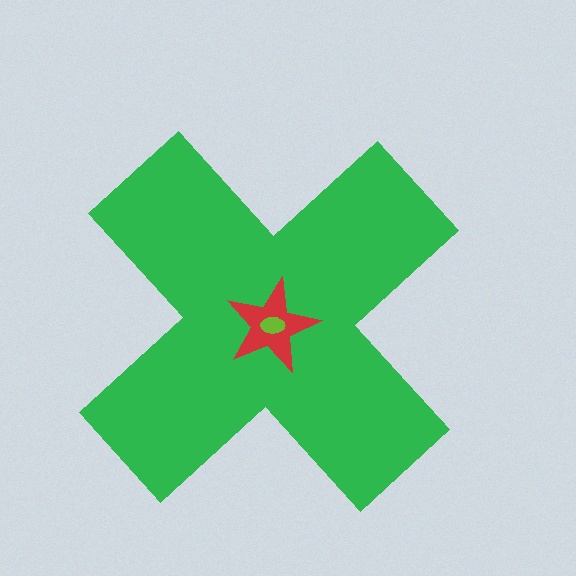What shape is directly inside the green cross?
The red star.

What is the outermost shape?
The green cross.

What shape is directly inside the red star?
The lime ellipse.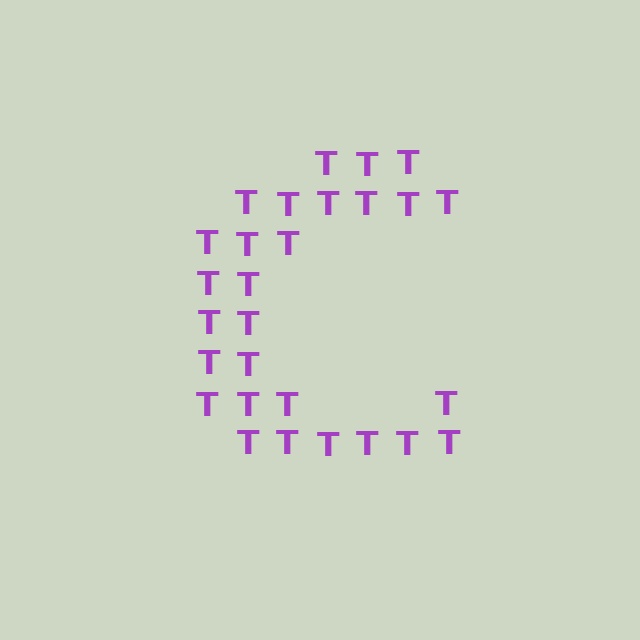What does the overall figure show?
The overall figure shows the letter C.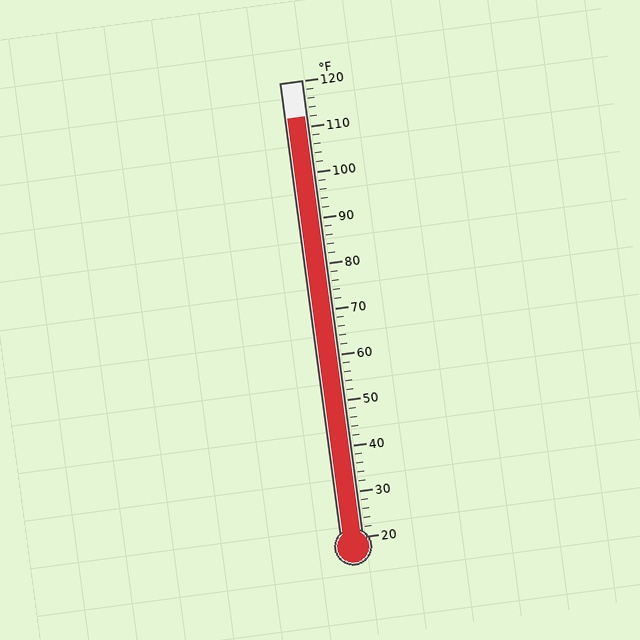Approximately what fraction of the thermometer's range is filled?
The thermometer is filled to approximately 90% of its range.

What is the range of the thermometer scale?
The thermometer scale ranges from 20°F to 120°F.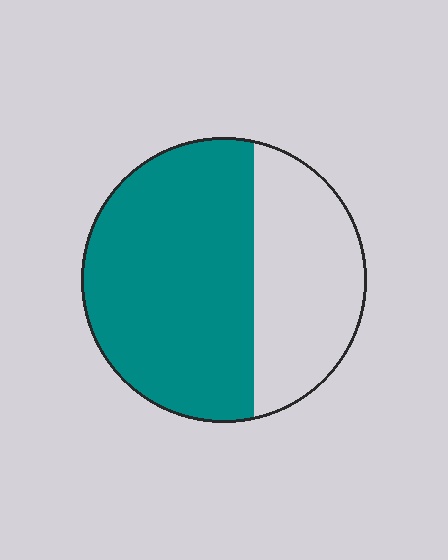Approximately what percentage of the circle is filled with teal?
Approximately 65%.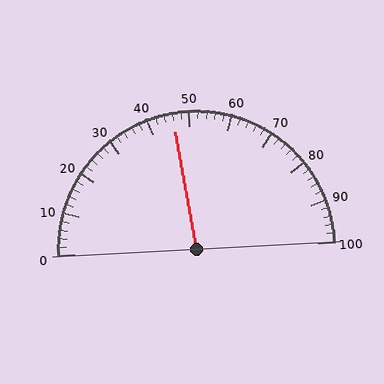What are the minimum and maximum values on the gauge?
The gauge ranges from 0 to 100.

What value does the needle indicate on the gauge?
The needle indicates approximately 46.